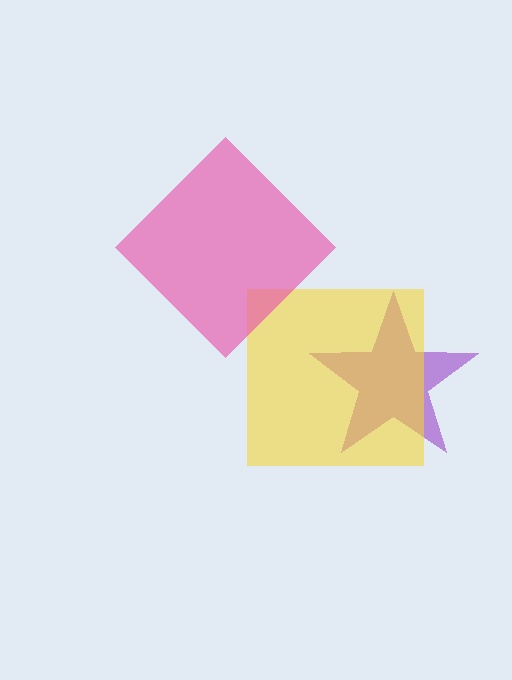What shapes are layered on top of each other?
The layered shapes are: a purple star, a yellow square, a pink diamond.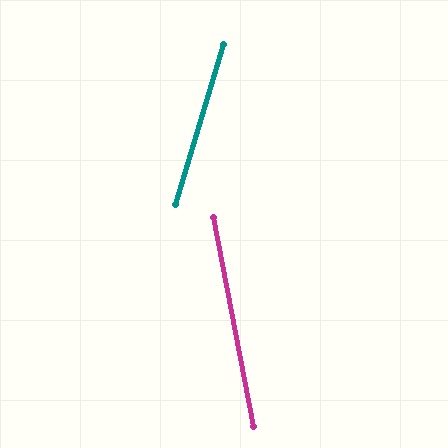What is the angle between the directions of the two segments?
Approximately 27 degrees.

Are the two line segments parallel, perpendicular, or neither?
Neither parallel nor perpendicular — they differ by about 27°.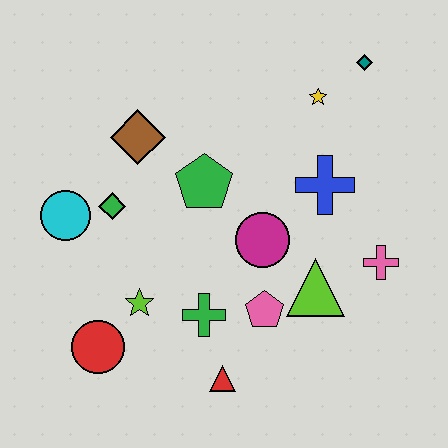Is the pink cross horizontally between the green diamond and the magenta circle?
No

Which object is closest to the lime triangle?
The pink pentagon is closest to the lime triangle.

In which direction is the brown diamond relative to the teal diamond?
The brown diamond is to the left of the teal diamond.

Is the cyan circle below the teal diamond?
Yes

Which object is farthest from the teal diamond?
The red circle is farthest from the teal diamond.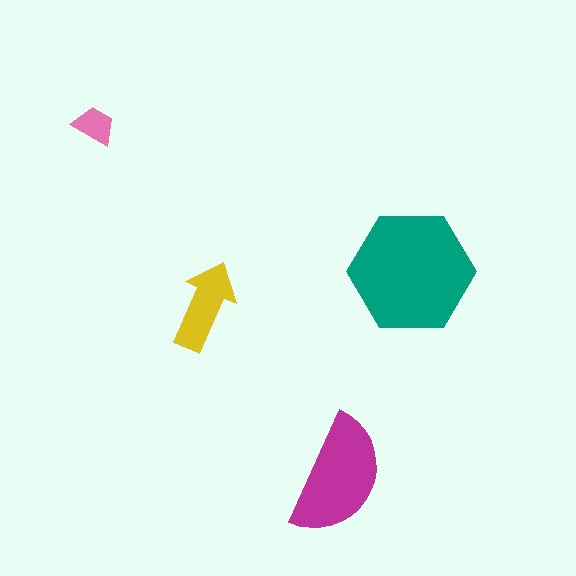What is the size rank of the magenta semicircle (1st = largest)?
2nd.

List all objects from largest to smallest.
The teal hexagon, the magenta semicircle, the yellow arrow, the pink trapezoid.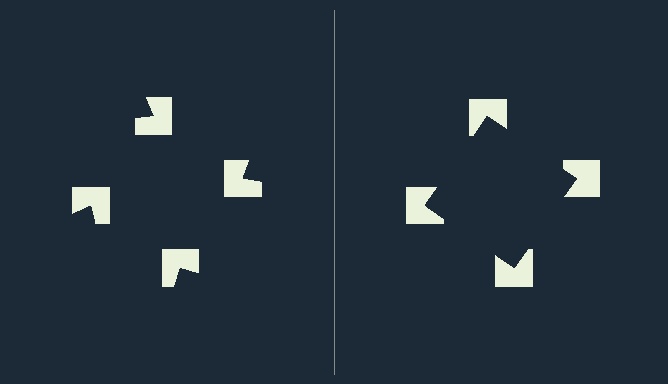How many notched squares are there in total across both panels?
8 — 4 on each side.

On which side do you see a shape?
An illusory square appears on the right side. On the left side the wedge cuts are rotated, so no coherent shape forms.